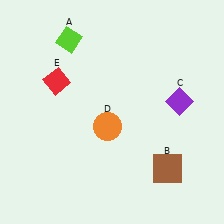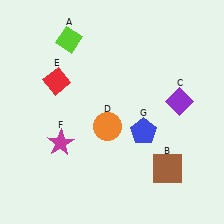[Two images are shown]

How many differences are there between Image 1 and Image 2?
There are 2 differences between the two images.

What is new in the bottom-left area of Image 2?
A magenta star (F) was added in the bottom-left area of Image 2.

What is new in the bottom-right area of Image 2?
A blue pentagon (G) was added in the bottom-right area of Image 2.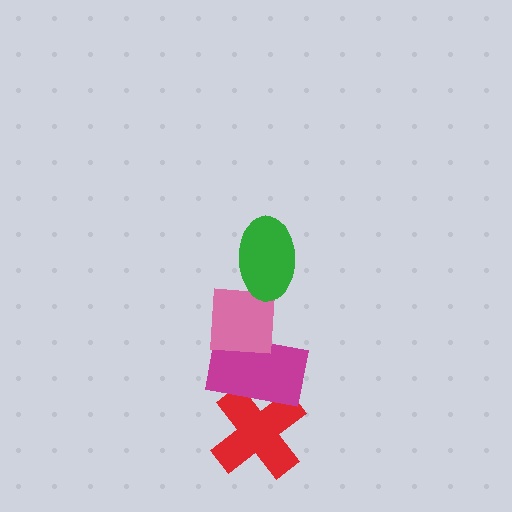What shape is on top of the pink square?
The green ellipse is on top of the pink square.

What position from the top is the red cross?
The red cross is 4th from the top.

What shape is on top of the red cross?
The magenta rectangle is on top of the red cross.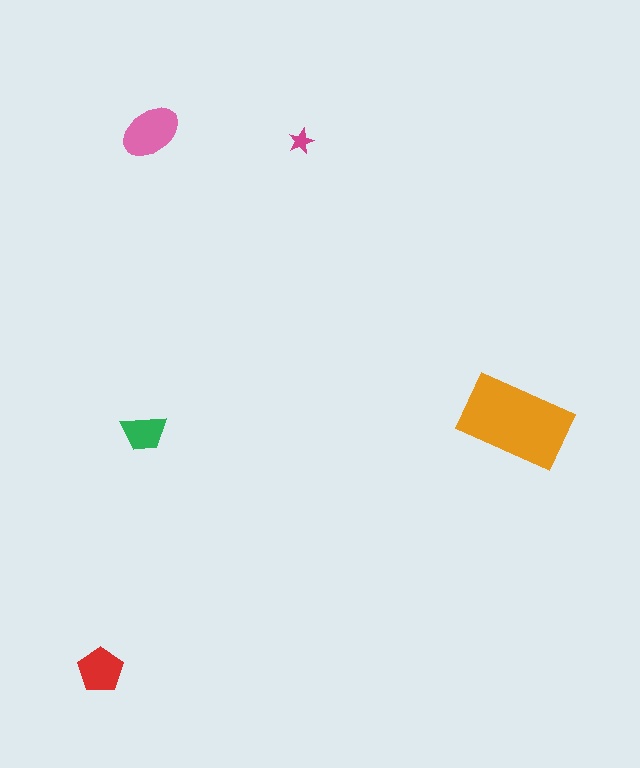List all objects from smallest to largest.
The magenta star, the green trapezoid, the red pentagon, the pink ellipse, the orange rectangle.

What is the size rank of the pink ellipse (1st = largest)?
2nd.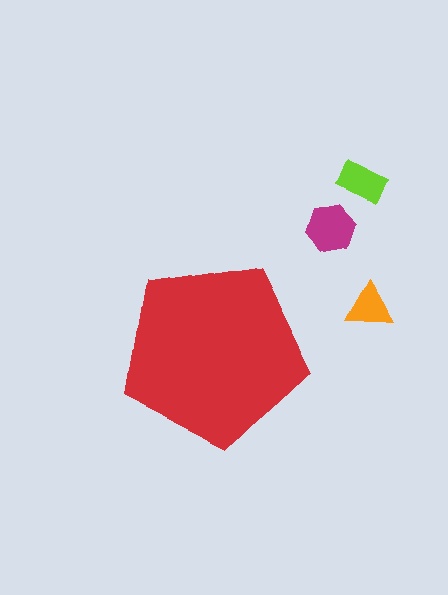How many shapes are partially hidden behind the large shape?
0 shapes are partially hidden.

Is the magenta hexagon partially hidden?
No, the magenta hexagon is fully visible.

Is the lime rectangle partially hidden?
No, the lime rectangle is fully visible.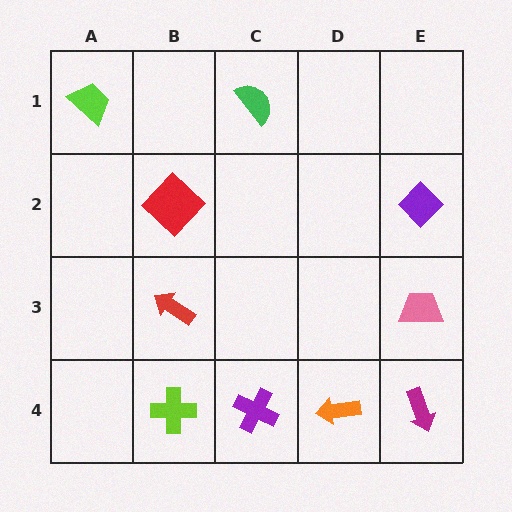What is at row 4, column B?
A lime cross.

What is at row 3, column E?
A pink trapezoid.